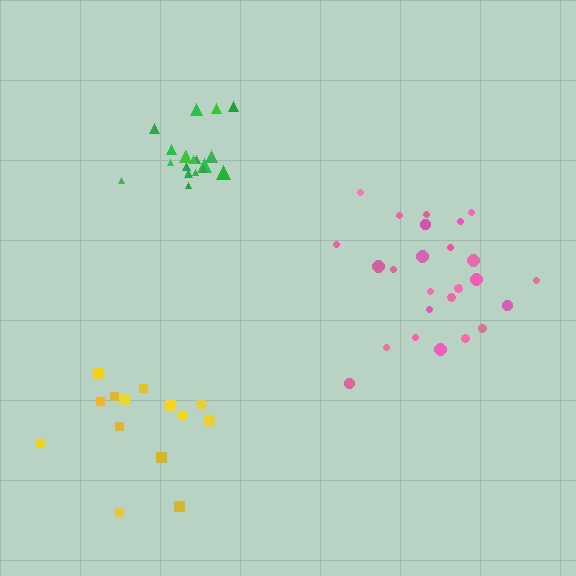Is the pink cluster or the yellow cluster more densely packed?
Pink.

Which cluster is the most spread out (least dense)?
Yellow.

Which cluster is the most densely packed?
Green.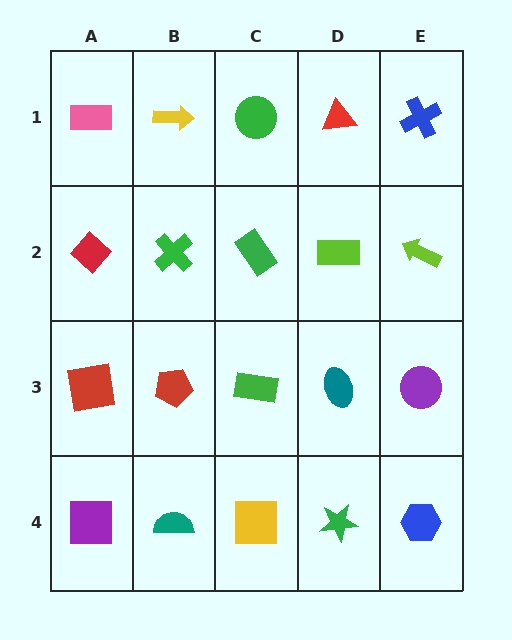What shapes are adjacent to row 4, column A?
A red square (row 3, column A), a teal semicircle (row 4, column B).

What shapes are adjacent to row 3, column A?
A red diamond (row 2, column A), a purple square (row 4, column A), a red pentagon (row 3, column B).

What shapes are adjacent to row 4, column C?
A green rectangle (row 3, column C), a teal semicircle (row 4, column B), a green star (row 4, column D).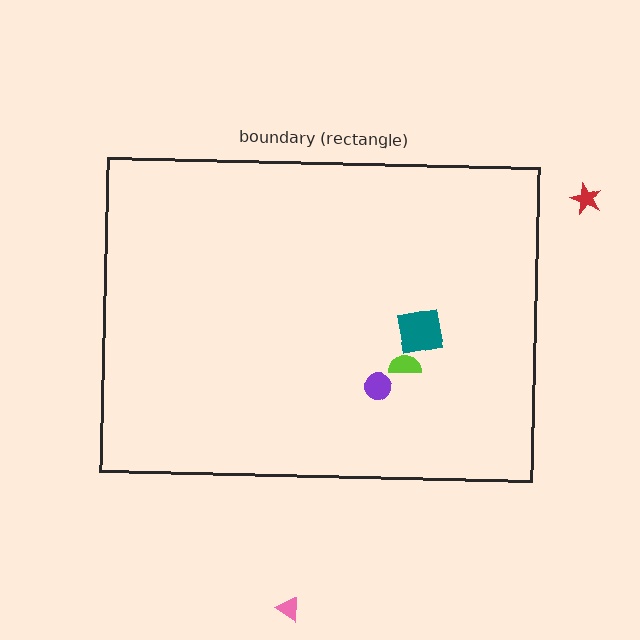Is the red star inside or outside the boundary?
Outside.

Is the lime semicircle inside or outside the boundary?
Inside.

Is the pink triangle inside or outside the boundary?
Outside.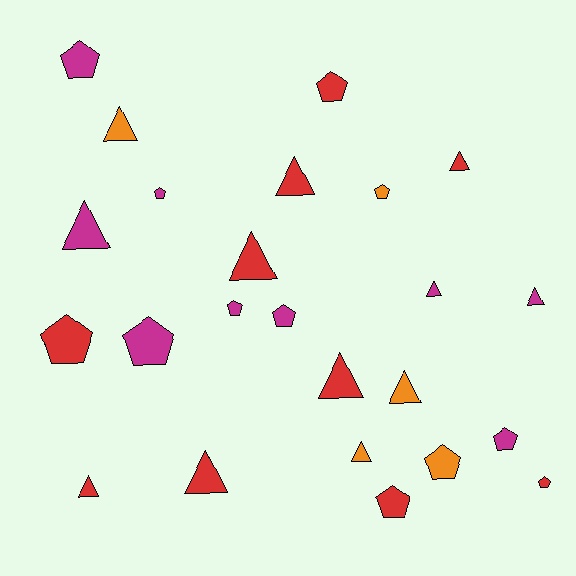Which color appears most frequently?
Red, with 10 objects.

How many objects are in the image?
There are 24 objects.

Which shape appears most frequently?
Pentagon, with 12 objects.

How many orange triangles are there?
There are 3 orange triangles.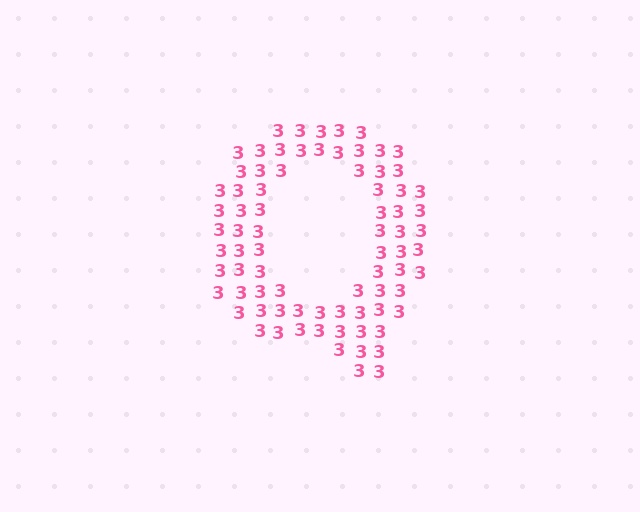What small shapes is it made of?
It is made of small digit 3's.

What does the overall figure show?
The overall figure shows the letter Q.